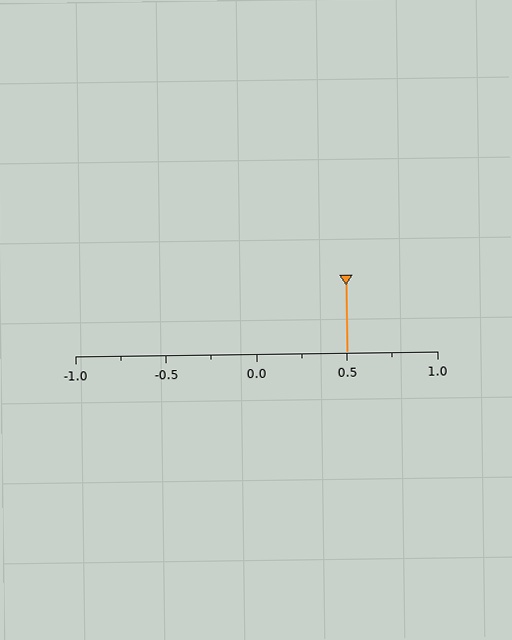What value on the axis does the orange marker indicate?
The marker indicates approximately 0.5.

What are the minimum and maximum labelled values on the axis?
The axis runs from -1.0 to 1.0.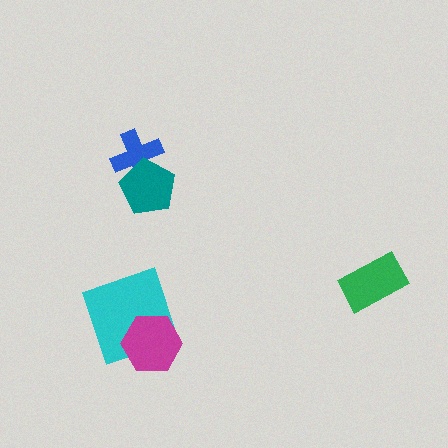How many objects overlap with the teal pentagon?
1 object overlaps with the teal pentagon.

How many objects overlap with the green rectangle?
0 objects overlap with the green rectangle.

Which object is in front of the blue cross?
The teal pentagon is in front of the blue cross.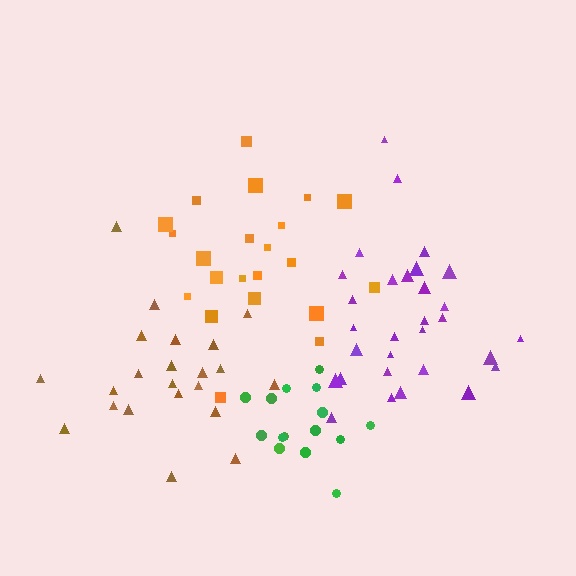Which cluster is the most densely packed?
Green.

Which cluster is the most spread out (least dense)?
Brown.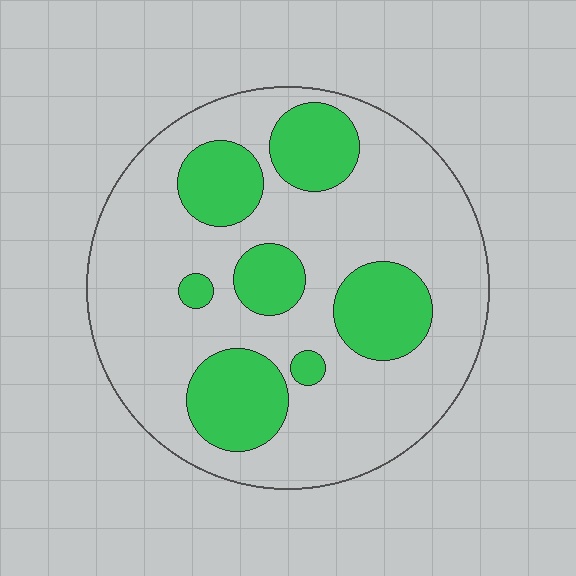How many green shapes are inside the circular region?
7.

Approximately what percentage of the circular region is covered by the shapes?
Approximately 25%.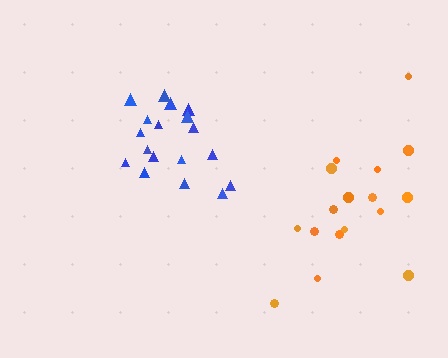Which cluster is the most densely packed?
Blue.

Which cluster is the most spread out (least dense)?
Orange.